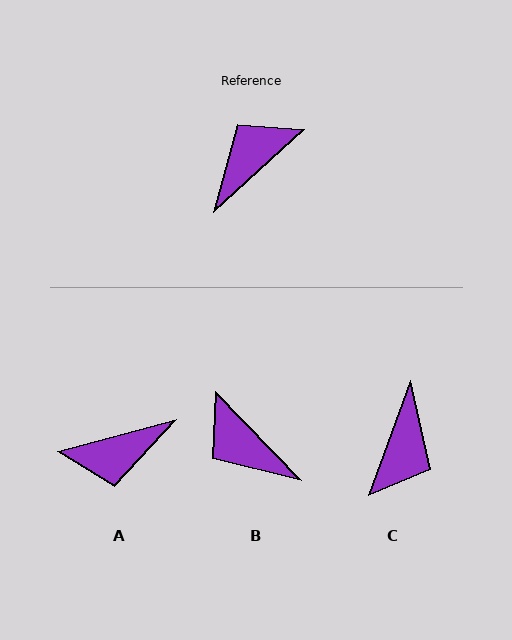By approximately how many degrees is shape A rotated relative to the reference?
Approximately 153 degrees counter-clockwise.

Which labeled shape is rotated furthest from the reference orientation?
A, about 153 degrees away.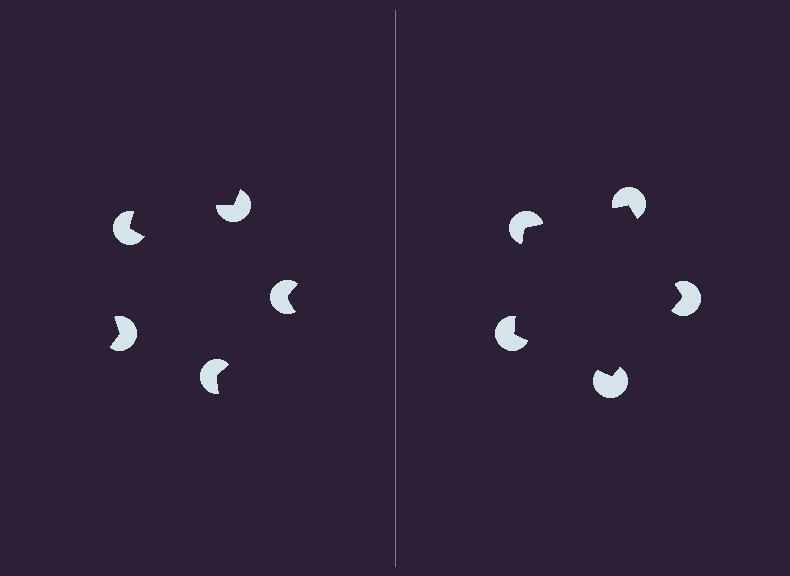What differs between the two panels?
The pac-man discs are positioned identically on both sides; only the wedge orientations differ. On the right they align to a pentagon; on the left they are misaligned.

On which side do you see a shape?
An illusory pentagon appears on the right side. On the left side the wedge cuts are rotated, so no coherent shape forms.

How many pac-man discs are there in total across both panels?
10 — 5 on each side.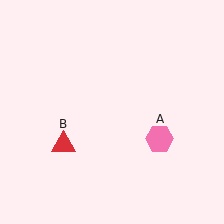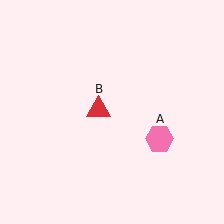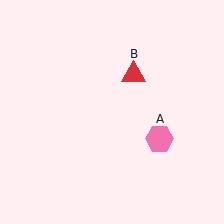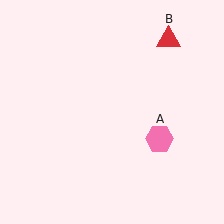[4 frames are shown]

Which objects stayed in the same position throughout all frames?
Pink hexagon (object A) remained stationary.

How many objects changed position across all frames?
1 object changed position: red triangle (object B).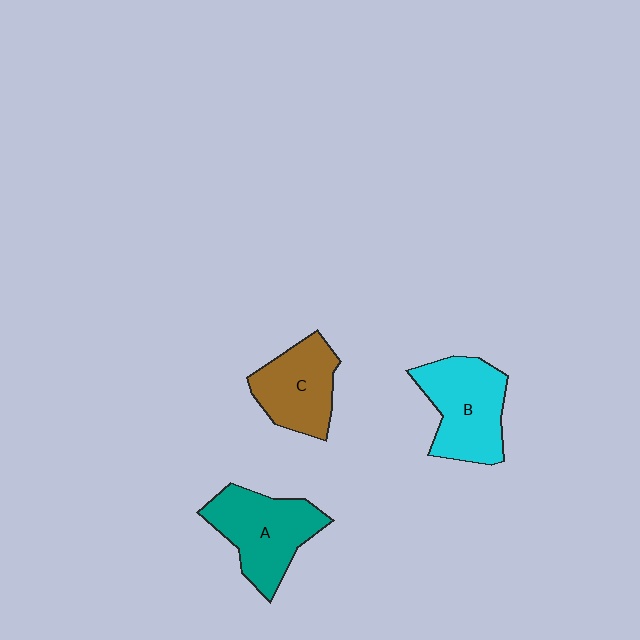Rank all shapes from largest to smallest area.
From largest to smallest: B (cyan), A (teal), C (brown).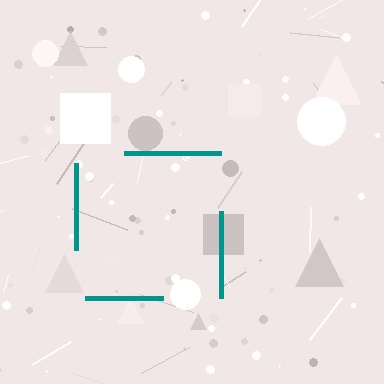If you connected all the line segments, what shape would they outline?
They would outline a square.